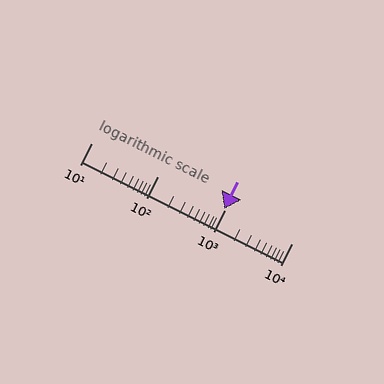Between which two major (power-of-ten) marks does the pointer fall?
The pointer is between 100 and 1000.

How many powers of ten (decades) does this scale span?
The scale spans 3 decades, from 10 to 10000.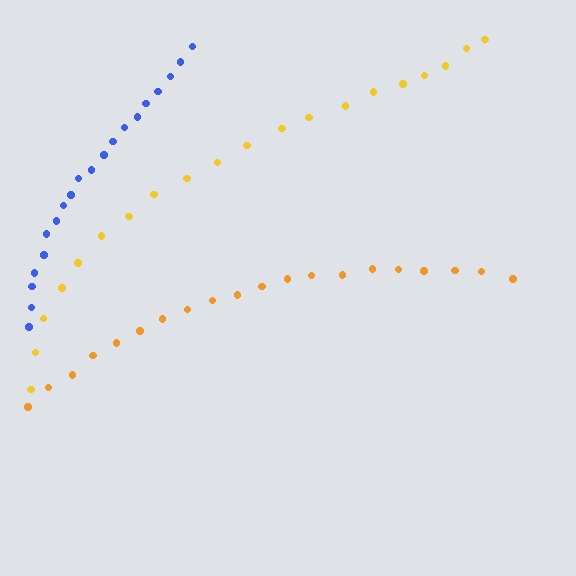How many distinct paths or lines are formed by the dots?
There are 3 distinct paths.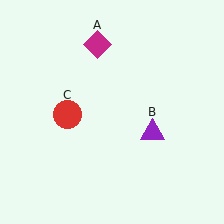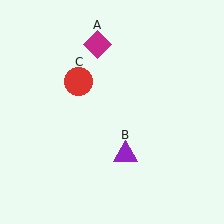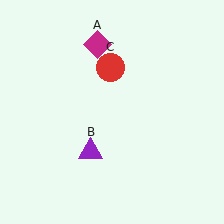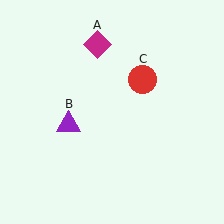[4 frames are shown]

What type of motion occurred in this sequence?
The purple triangle (object B), red circle (object C) rotated clockwise around the center of the scene.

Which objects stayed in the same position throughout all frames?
Magenta diamond (object A) remained stationary.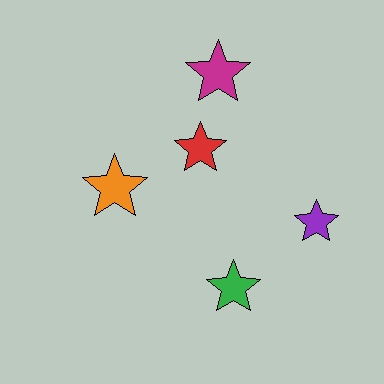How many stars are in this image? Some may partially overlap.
There are 5 stars.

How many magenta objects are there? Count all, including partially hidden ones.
There is 1 magenta object.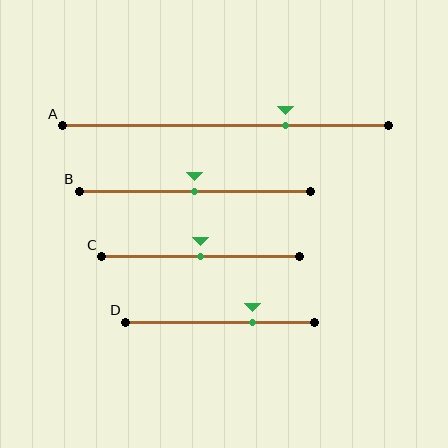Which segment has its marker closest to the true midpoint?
Segment B has its marker closest to the true midpoint.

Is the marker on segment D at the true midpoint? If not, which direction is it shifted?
No, the marker on segment D is shifted to the right by about 17% of the segment length.